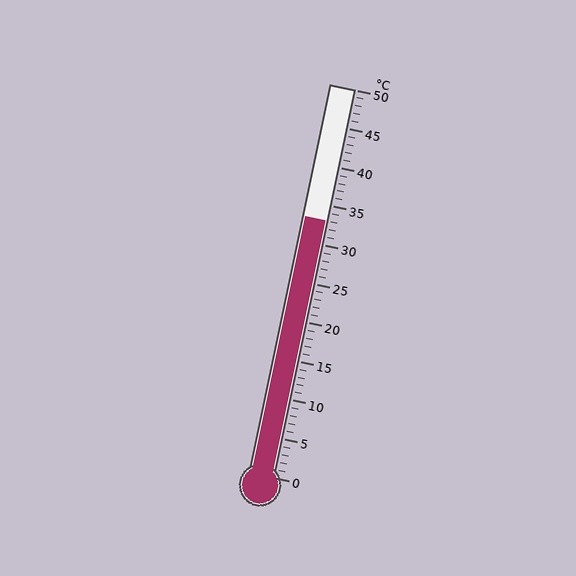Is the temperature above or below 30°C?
The temperature is above 30°C.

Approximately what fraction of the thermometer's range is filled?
The thermometer is filled to approximately 65% of its range.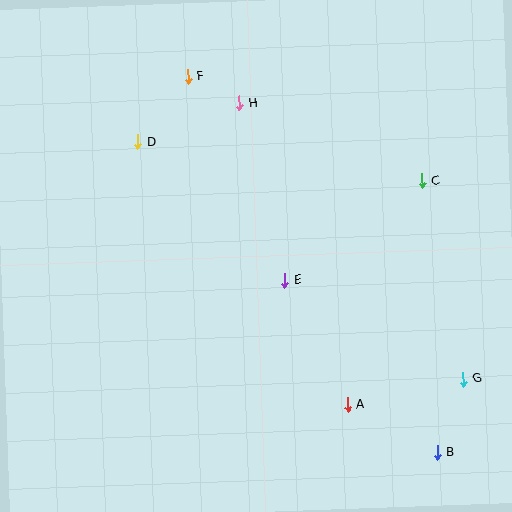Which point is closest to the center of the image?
Point E at (285, 280) is closest to the center.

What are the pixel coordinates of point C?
Point C is at (422, 181).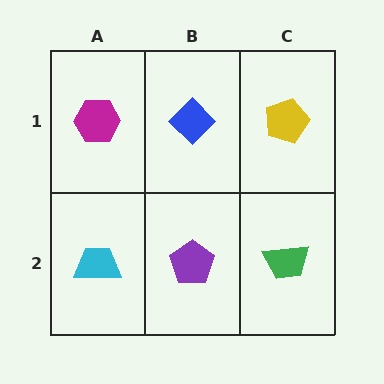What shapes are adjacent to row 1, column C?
A green trapezoid (row 2, column C), a blue diamond (row 1, column B).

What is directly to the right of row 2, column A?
A purple pentagon.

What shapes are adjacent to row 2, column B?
A blue diamond (row 1, column B), a cyan trapezoid (row 2, column A), a green trapezoid (row 2, column C).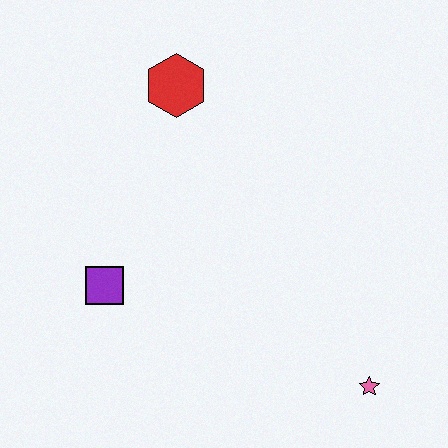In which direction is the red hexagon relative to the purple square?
The red hexagon is above the purple square.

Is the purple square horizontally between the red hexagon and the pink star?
No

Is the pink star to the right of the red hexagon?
Yes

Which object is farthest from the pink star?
The red hexagon is farthest from the pink star.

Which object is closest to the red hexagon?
The purple square is closest to the red hexagon.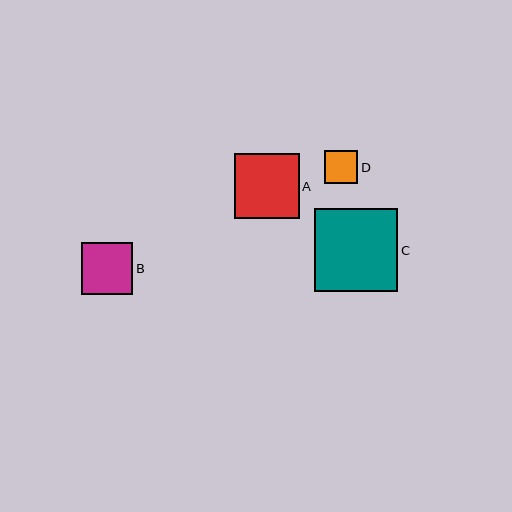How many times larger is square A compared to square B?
Square A is approximately 1.3 times the size of square B.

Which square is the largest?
Square C is the largest with a size of approximately 83 pixels.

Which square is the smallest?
Square D is the smallest with a size of approximately 33 pixels.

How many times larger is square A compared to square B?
Square A is approximately 1.3 times the size of square B.